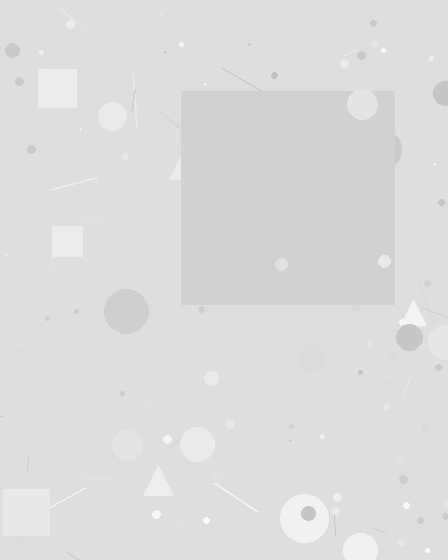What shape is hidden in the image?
A square is hidden in the image.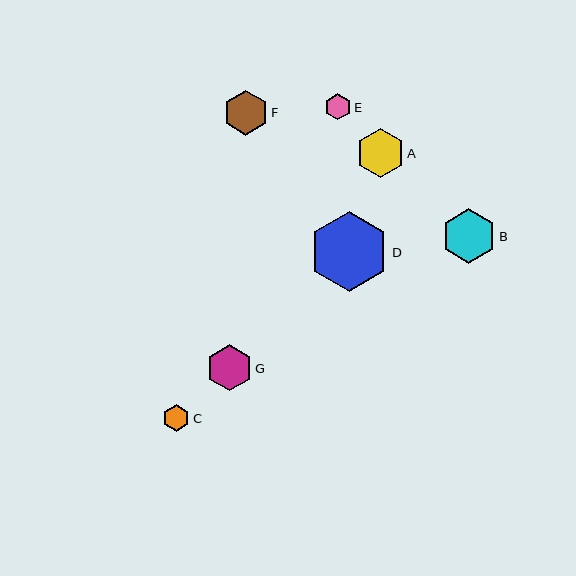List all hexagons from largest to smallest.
From largest to smallest: D, B, A, G, F, C, E.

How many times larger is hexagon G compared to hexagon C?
Hexagon G is approximately 1.7 times the size of hexagon C.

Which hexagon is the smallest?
Hexagon E is the smallest with a size of approximately 26 pixels.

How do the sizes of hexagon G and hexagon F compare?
Hexagon G and hexagon F are approximately the same size.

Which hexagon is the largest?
Hexagon D is the largest with a size of approximately 80 pixels.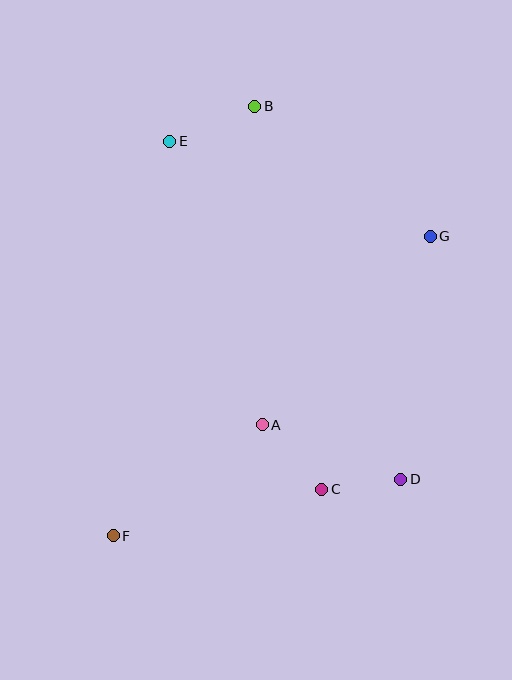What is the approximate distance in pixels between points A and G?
The distance between A and G is approximately 252 pixels.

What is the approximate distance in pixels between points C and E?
The distance between C and E is approximately 380 pixels.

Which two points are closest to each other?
Points C and D are closest to each other.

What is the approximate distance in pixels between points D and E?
The distance between D and E is approximately 409 pixels.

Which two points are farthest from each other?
Points B and F are farthest from each other.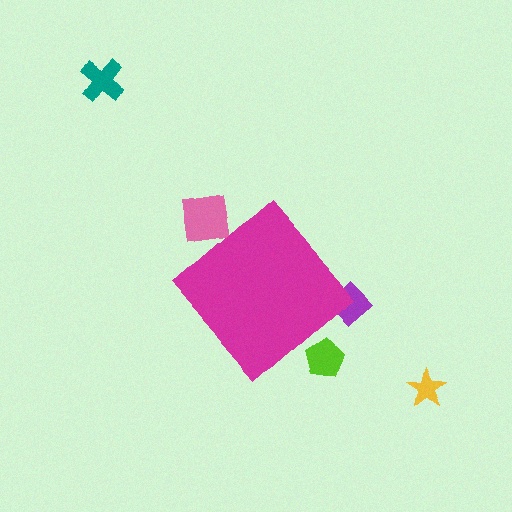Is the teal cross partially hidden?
No, the teal cross is fully visible.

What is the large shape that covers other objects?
A magenta diamond.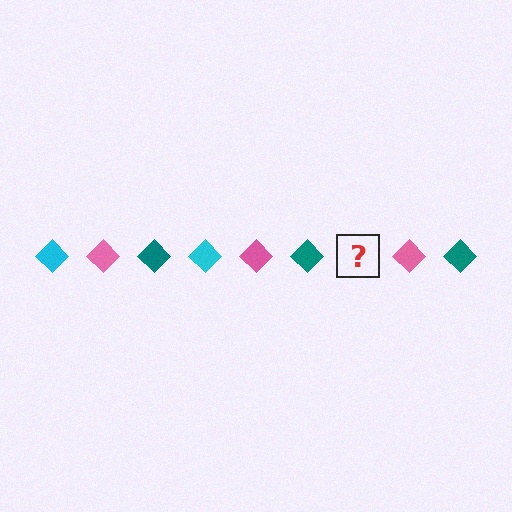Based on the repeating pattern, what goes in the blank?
The blank should be a cyan diamond.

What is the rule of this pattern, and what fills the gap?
The rule is that the pattern cycles through cyan, pink, teal diamonds. The gap should be filled with a cyan diamond.